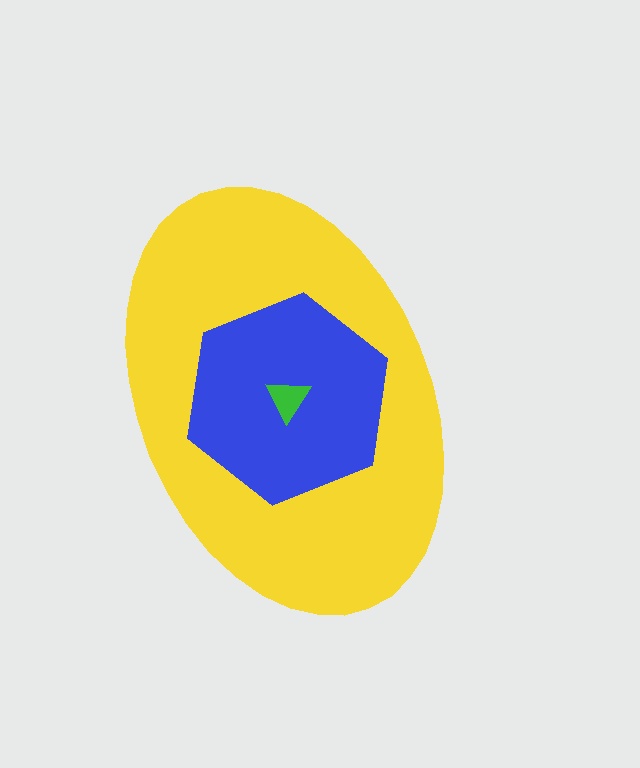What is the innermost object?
The green triangle.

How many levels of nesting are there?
3.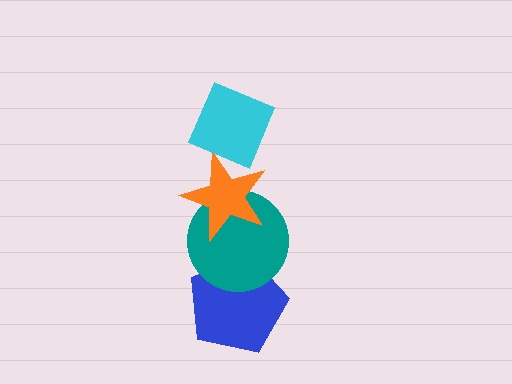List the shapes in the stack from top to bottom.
From top to bottom: the cyan diamond, the orange star, the teal circle, the blue pentagon.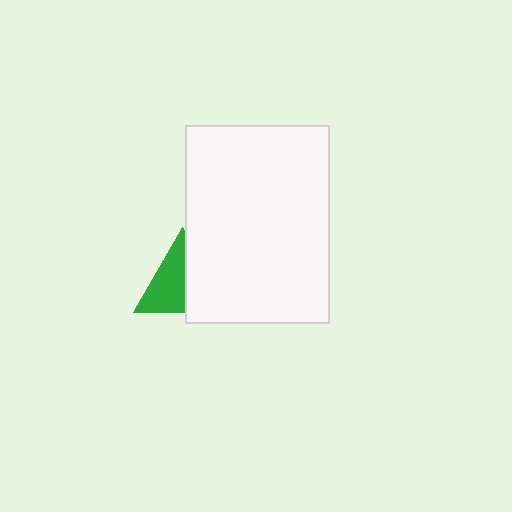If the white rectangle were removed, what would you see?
You would see the complete green triangle.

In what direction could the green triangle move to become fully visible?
The green triangle could move left. That would shift it out from behind the white rectangle entirely.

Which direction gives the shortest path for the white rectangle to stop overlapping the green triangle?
Moving right gives the shortest separation.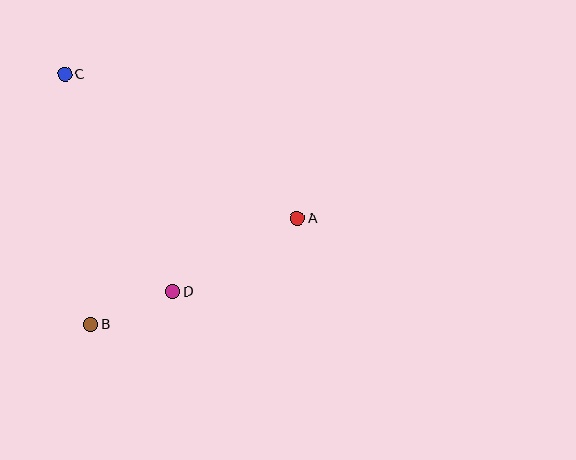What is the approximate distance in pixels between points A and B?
The distance between A and B is approximately 233 pixels.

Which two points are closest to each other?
Points B and D are closest to each other.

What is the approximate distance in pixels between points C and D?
The distance between C and D is approximately 243 pixels.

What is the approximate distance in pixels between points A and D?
The distance between A and D is approximately 145 pixels.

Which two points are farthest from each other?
Points A and C are farthest from each other.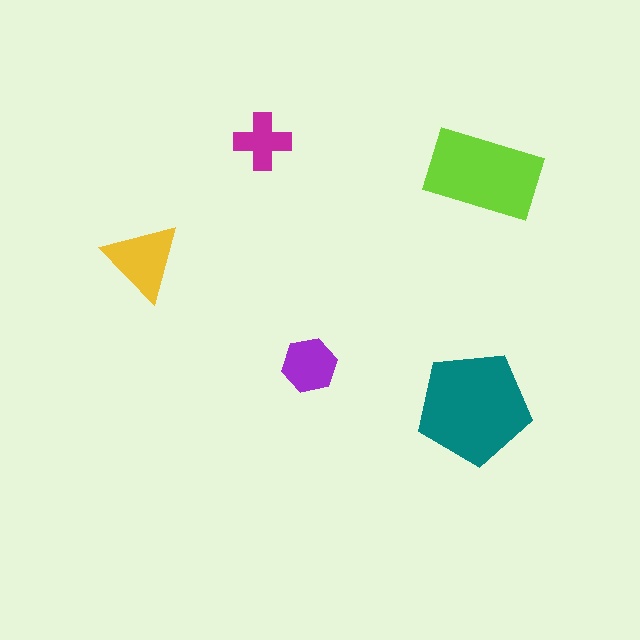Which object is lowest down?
The teal pentagon is bottommost.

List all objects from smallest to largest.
The magenta cross, the purple hexagon, the yellow triangle, the lime rectangle, the teal pentagon.